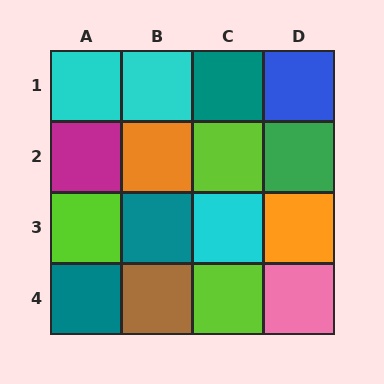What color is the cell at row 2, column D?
Green.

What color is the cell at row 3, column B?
Teal.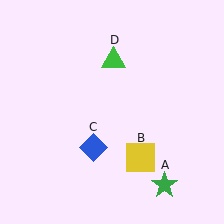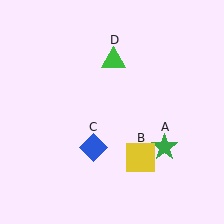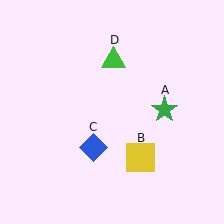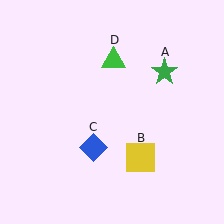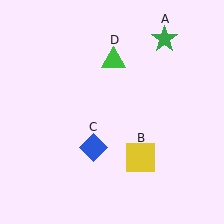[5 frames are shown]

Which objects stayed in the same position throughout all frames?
Yellow square (object B) and blue diamond (object C) and green triangle (object D) remained stationary.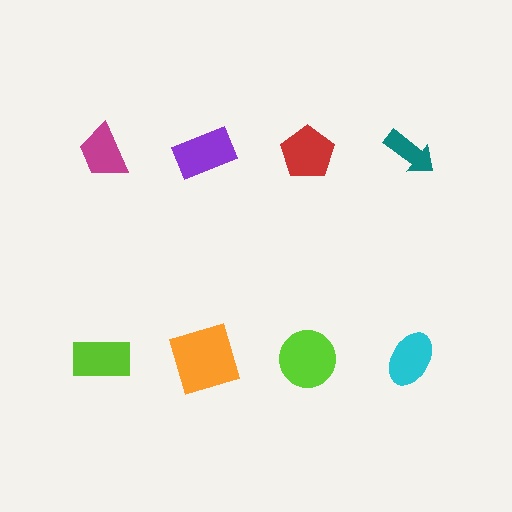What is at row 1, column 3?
A red pentagon.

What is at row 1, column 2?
A purple rectangle.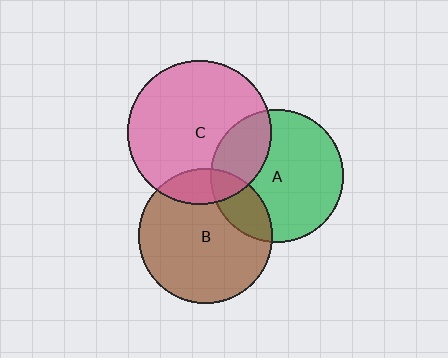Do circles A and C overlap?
Yes.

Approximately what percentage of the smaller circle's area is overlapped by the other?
Approximately 25%.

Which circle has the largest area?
Circle C (pink).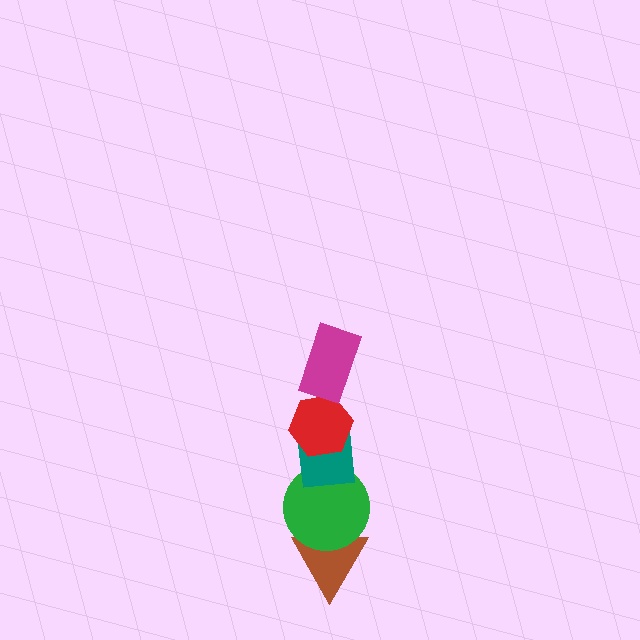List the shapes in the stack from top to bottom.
From top to bottom: the magenta rectangle, the red hexagon, the teal square, the green circle, the brown triangle.